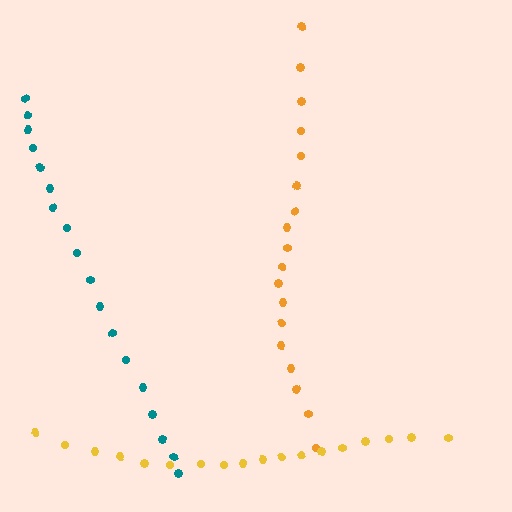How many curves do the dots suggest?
There are 3 distinct paths.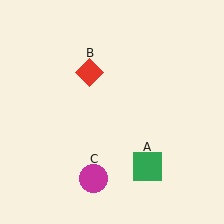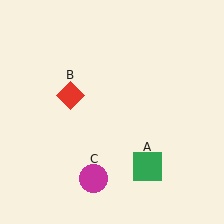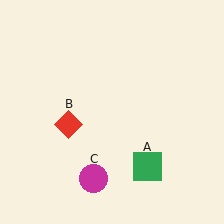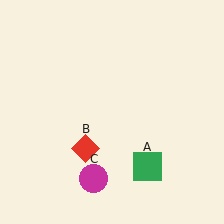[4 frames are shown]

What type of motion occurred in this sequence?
The red diamond (object B) rotated counterclockwise around the center of the scene.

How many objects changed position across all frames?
1 object changed position: red diamond (object B).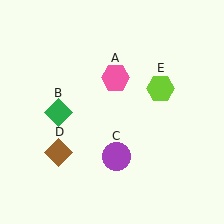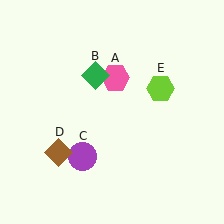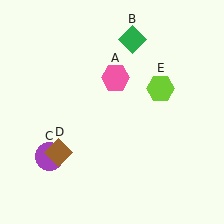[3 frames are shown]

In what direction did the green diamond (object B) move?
The green diamond (object B) moved up and to the right.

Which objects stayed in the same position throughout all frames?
Pink hexagon (object A) and brown diamond (object D) and lime hexagon (object E) remained stationary.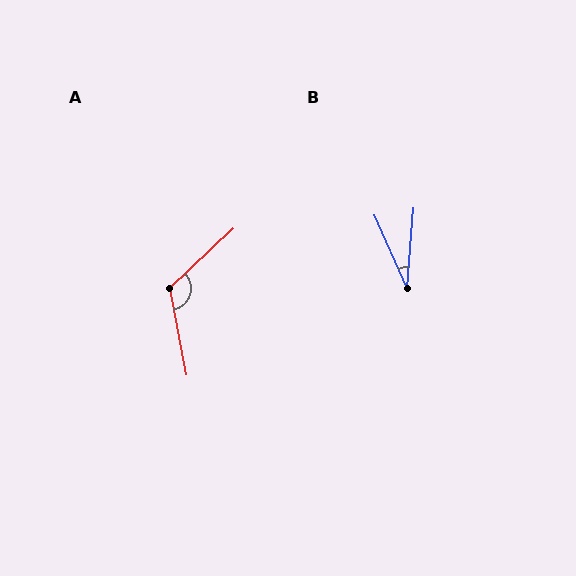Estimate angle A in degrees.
Approximately 122 degrees.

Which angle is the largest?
A, at approximately 122 degrees.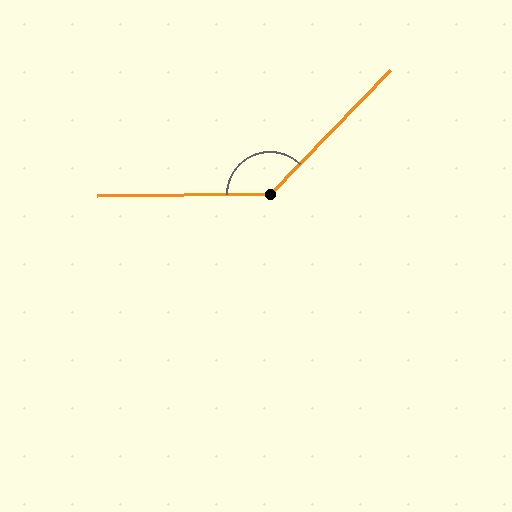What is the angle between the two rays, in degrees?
Approximately 135 degrees.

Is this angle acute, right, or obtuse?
It is obtuse.